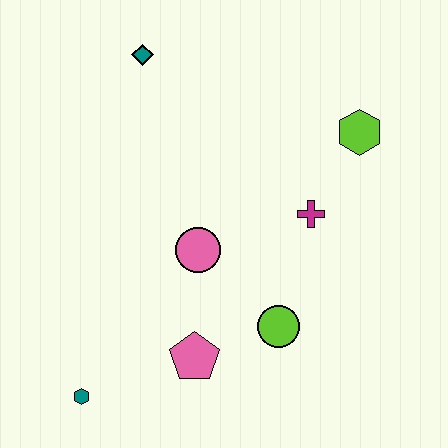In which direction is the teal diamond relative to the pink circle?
The teal diamond is above the pink circle.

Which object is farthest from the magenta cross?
The teal hexagon is farthest from the magenta cross.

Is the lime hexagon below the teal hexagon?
No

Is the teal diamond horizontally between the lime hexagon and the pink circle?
No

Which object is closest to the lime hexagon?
The magenta cross is closest to the lime hexagon.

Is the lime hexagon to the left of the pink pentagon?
No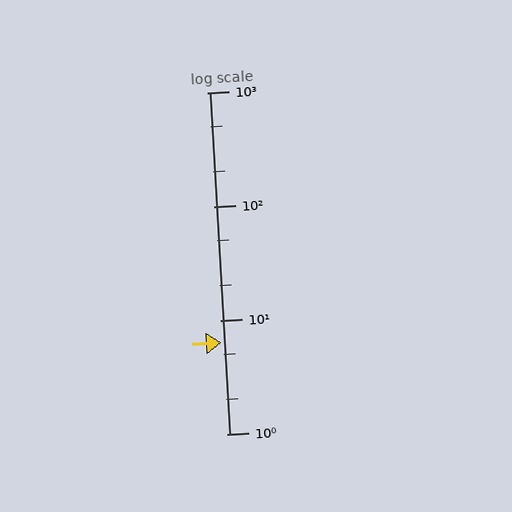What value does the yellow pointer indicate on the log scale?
The pointer indicates approximately 6.4.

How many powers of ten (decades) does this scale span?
The scale spans 3 decades, from 1 to 1000.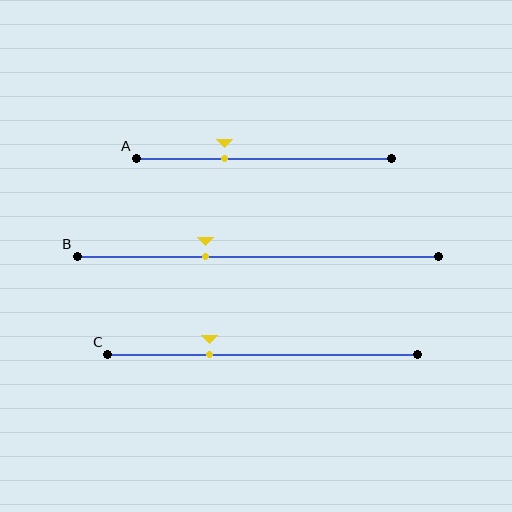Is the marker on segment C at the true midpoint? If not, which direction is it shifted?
No, the marker on segment C is shifted to the left by about 17% of the segment length.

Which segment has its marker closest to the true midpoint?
Segment B has its marker closest to the true midpoint.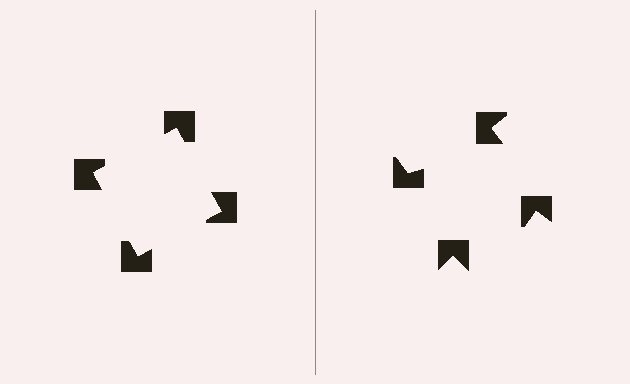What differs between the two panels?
The notched squares are positioned identically on both sides; only the wedge orientations differ. On the left they align to a square; on the right they are misaligned.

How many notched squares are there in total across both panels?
8 — 4 on each side.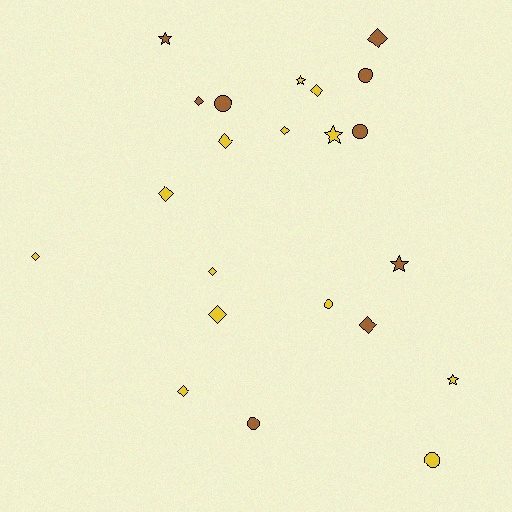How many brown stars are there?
There are 2 brown stars.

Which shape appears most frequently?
Diamond, with 11 objects.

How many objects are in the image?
There are 22 objects.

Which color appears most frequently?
Yellow, with 13 objects.